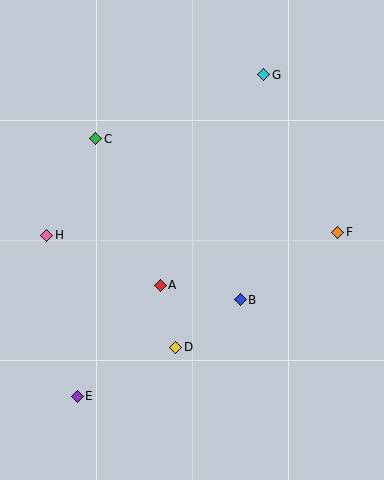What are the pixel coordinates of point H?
Point H is at (47, 235).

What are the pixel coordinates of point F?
Point F is at (338, 232).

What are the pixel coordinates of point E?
Point E is at (77, 396).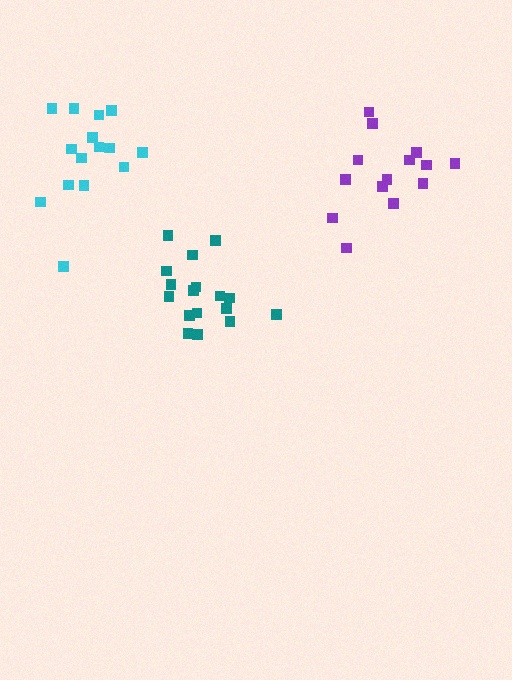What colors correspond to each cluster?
The clusters are colored: purple, cyan, teal.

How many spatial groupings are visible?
There are 3 spatial groupings.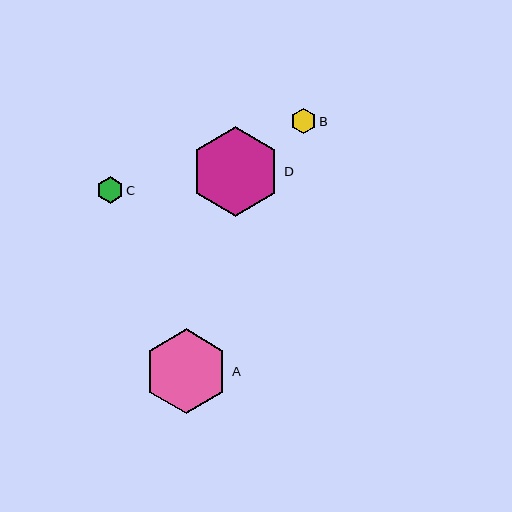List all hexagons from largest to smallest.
From largest to smallest: D, A, C, B.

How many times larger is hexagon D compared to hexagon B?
Hexagon D is approximately 3.5 times the size of hexagon B.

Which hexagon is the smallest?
Hexagon B is the smallest with a size of approximately 25 pixels.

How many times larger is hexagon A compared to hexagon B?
Hexagon A is approximately 3.4 times the size of hexagon B.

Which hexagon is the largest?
Hexagon D is the largest with a size of approximately 90 pixels.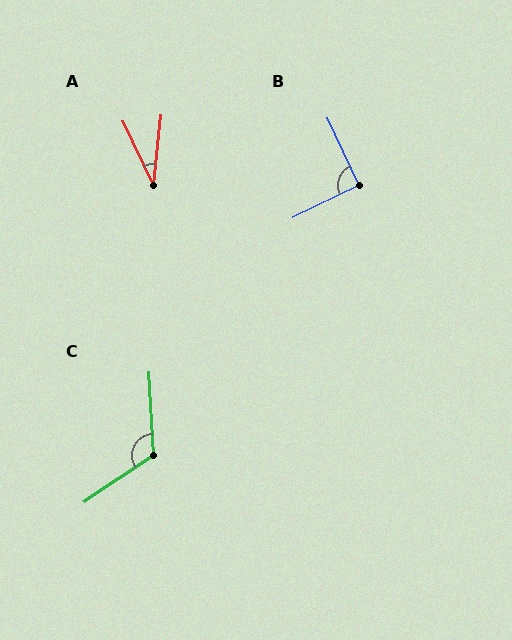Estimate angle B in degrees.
Approximately 91 degrees.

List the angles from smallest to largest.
A (32°), B (91°), C (120°).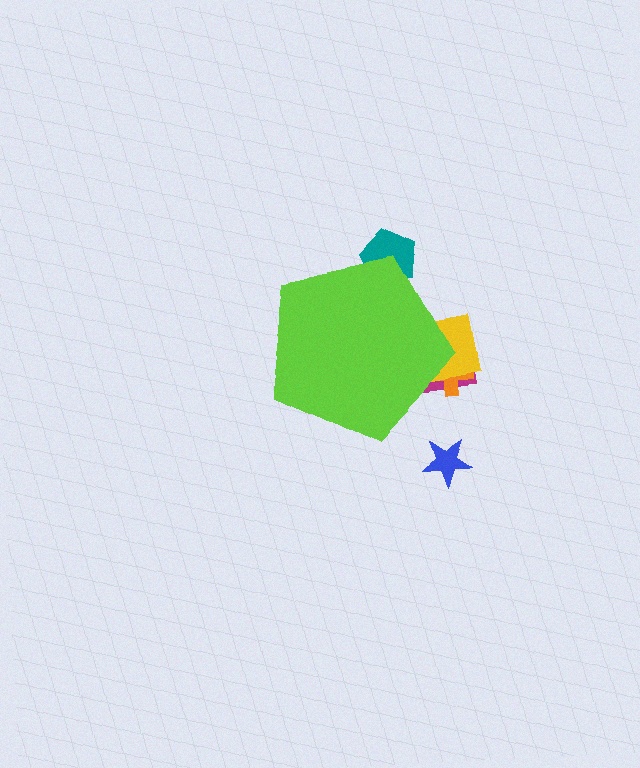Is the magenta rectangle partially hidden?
Yes, the magenta rectangle is partially hidden behind the lime pentagon.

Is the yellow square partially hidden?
Yes, the yellow square is partially hidden behind the lime pentagon.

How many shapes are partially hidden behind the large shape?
4 shapes are partially hidden.